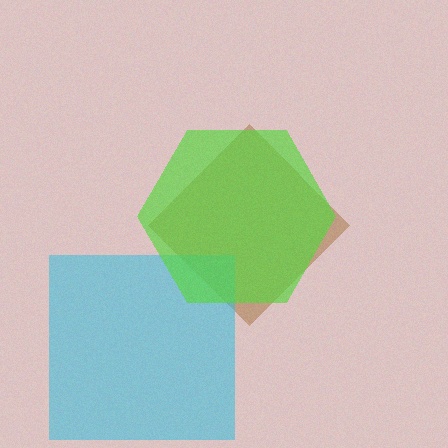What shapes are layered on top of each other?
The layered shapes are: a brown diamond, a cyan square, a lime hexagon.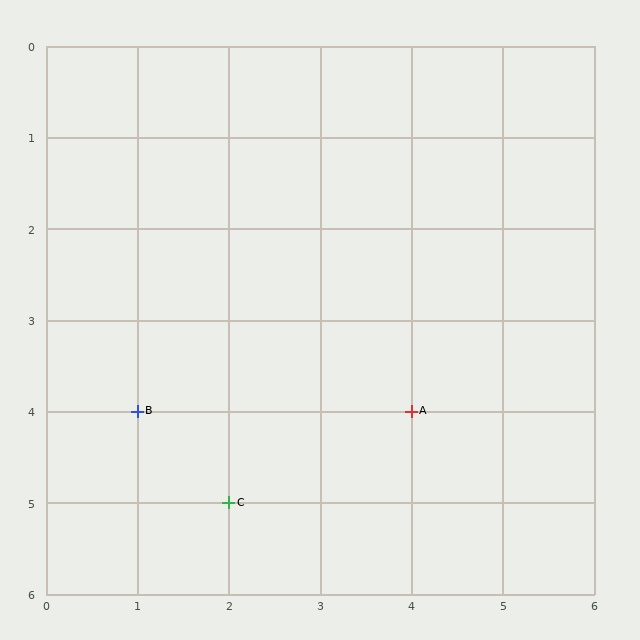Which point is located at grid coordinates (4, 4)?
Point A is at (4, 4).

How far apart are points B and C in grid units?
Points B and C are 1 column and 1 row apart (about 1.4 grid units diagonally).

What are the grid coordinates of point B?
Point B is at grid coordinates (1, 4).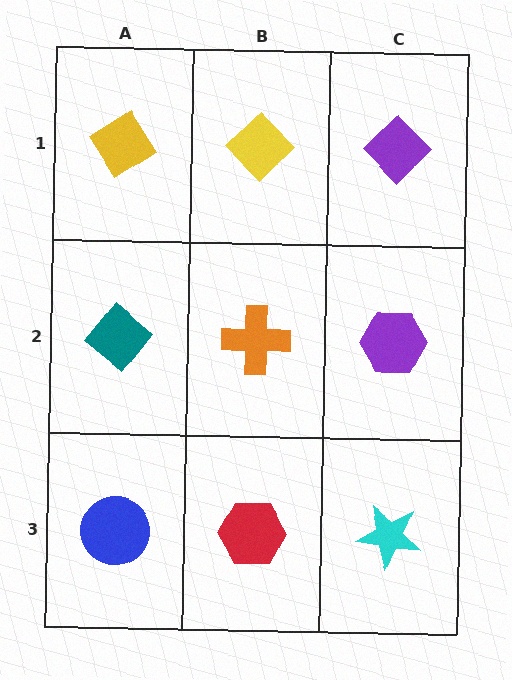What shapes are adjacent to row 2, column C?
A purple diamond (row 1, column C), a cyan star (row 3, column C), an orange cross (row 2, column B).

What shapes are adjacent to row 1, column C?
A purple hexagon (row 2, column C), a yellow diamond (row 1, column B).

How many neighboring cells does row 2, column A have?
3.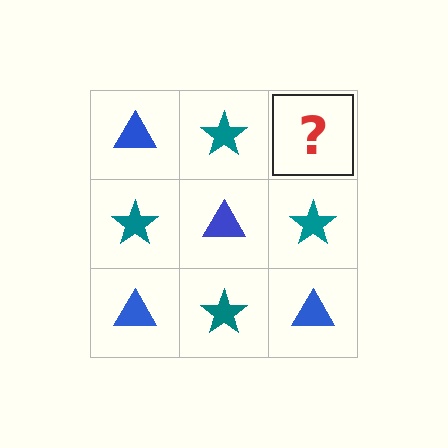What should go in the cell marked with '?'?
The missing cell should contain a blue triangle.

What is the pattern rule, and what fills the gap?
The rule is that it alternates blue triangle and teal star in a checkerboard pattern. The gap should be filled with a blue triangle.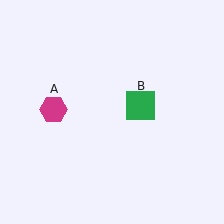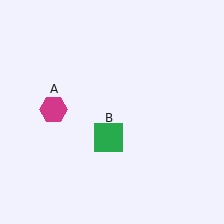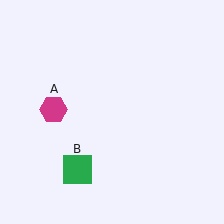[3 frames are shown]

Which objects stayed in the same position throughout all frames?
Magenta hexagon (object A) remained stationary.